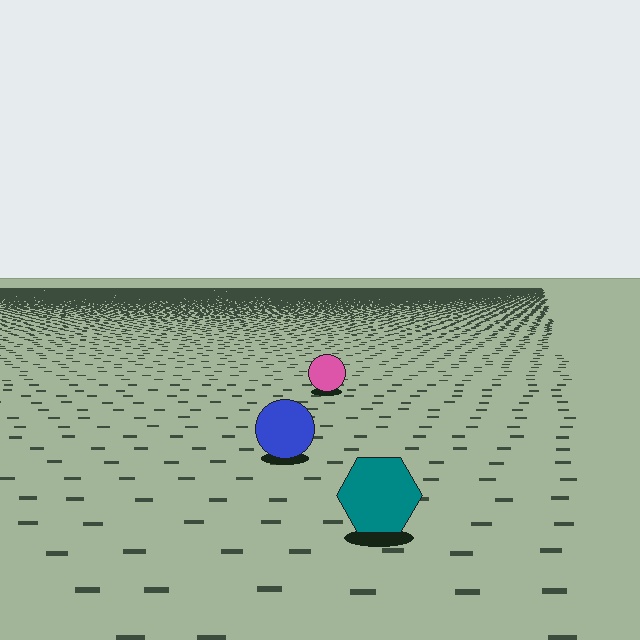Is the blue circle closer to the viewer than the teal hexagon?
No. The teal hexagon is closer — you can tell from the texture gradient: the ground texture is coarser near it.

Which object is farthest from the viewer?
The pink circle is farthest from the viewer. It appears smaller and the ground texture around it is denser.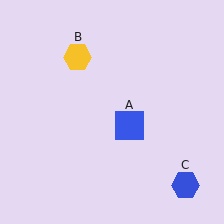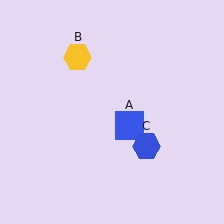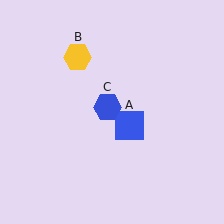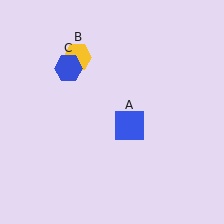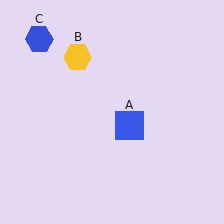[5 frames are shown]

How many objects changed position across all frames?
1 object changed position: blue hexagon (object C).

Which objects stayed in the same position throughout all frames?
Blue square (object A) and yellow hexagon (object B) remained stationary.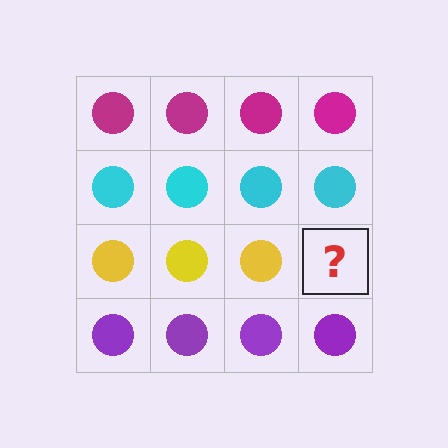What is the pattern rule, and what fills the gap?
The rule is that each row has a consistent color. The gap should be filled with a yellow circle.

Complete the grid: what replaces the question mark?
The question mark should be replaced with a yellow circle.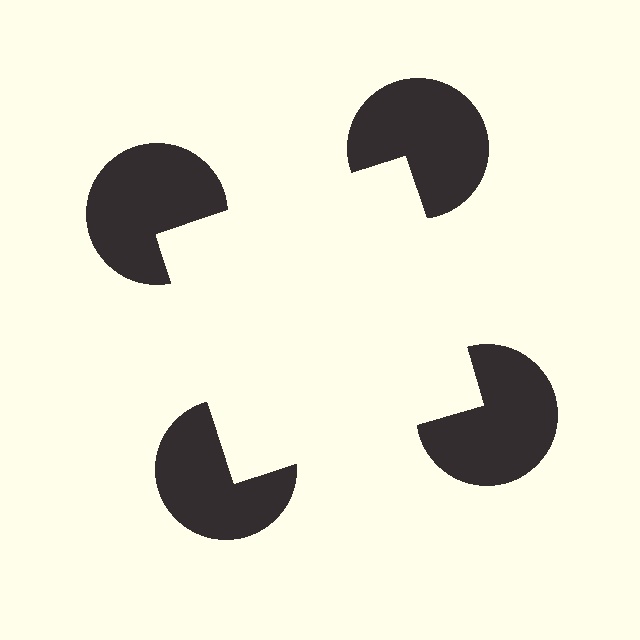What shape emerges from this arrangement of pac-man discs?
An illusory square — its edges are inferred from the aligned wedge cuts in the pac-man discs, not physically drawn.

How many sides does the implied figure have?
4 sides.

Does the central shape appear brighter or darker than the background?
It typically appears slightly brighter than the background, even though no actual brightness change is drawn.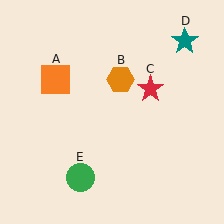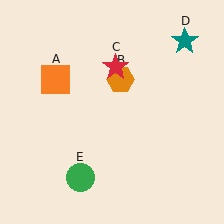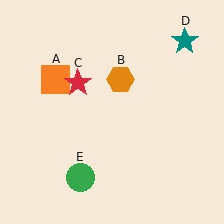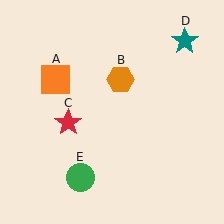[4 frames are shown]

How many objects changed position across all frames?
1 object changed position: red star (object C).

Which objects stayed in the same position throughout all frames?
Orange square (object A) and orange hexagon (object B) and teal star (object D) and green circle (object E) remained stationary.